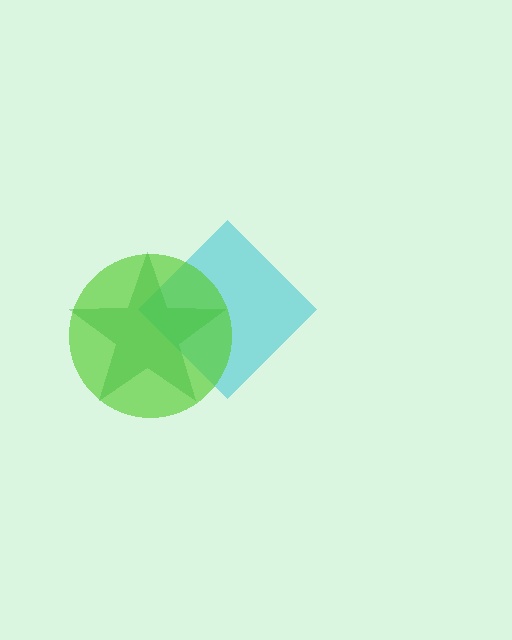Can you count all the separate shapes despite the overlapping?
Yes, there are 3 separate shapes.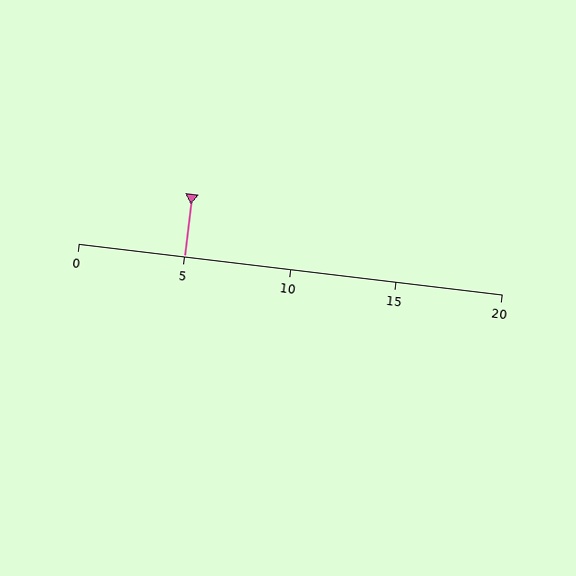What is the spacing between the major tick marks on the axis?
The major ticks are spaced 5 apart.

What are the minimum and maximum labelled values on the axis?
The axis runs from 0 to 20.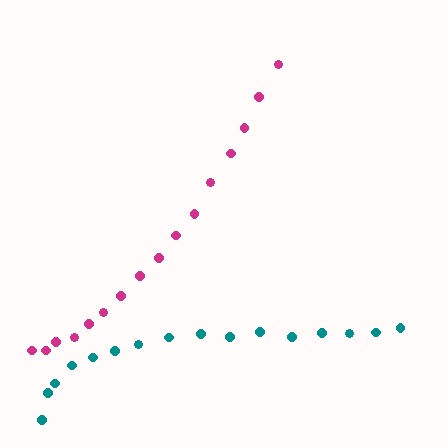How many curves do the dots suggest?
There are 2 distinct paths.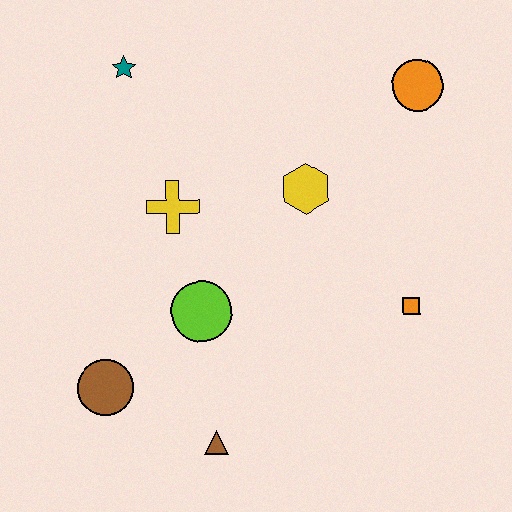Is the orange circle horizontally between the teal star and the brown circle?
No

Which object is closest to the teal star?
The yellow cross is closest to the teal star.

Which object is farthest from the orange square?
The teal star is farthest from the orange square.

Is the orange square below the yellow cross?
Yes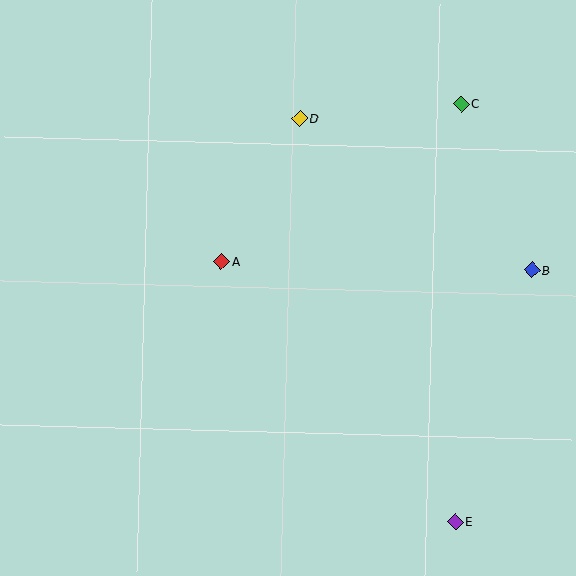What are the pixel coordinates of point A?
Point A is at (221, 262).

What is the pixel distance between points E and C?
The distance between E and C is 418 pixels.